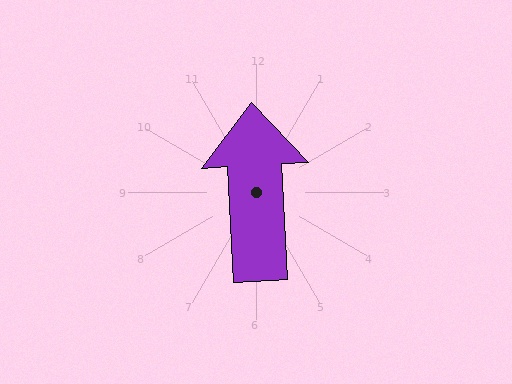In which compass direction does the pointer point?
North.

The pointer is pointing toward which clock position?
Roughly 12 o'clock.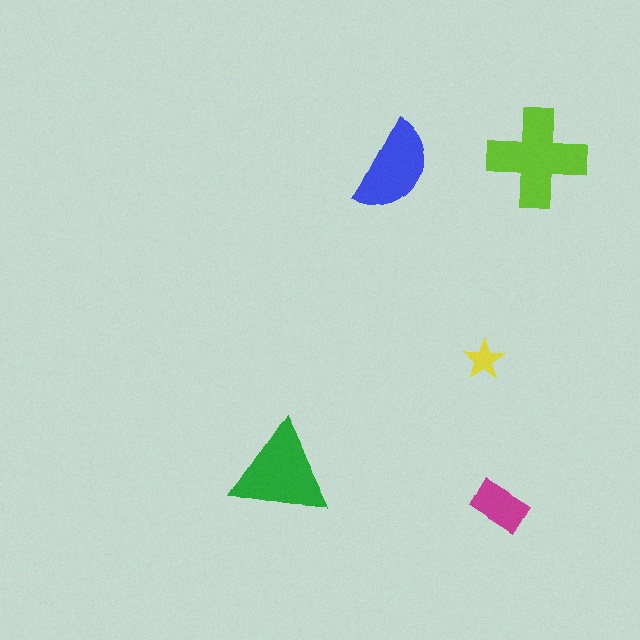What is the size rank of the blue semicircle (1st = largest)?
3rd.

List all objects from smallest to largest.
The yellow star, the magenta rectangle, the blue semicircle, the green triangle, the lime cross.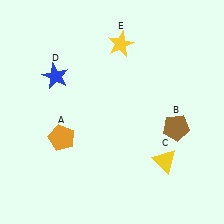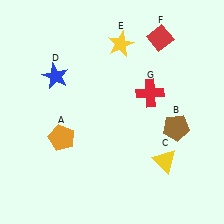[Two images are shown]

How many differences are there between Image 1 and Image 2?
There are 2 differences between the two images.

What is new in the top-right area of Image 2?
A red diamond (F) was added in the top-right area of Image 2.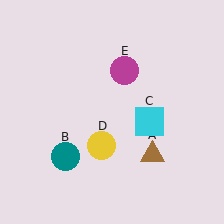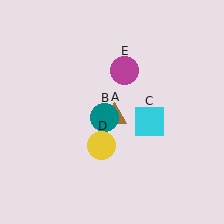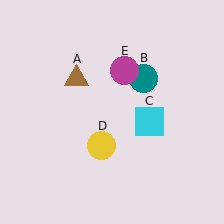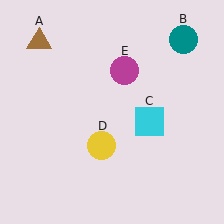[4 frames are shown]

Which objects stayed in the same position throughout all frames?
Cyan square (object C) and yellow circle (object D) and magenta circle (object E) remained stationary.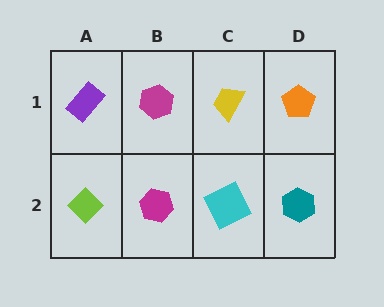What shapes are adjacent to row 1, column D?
A teal hexagon (row 2, column D), a yellow trapezoid (row 1, column C).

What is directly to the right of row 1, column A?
A magenta hexagon.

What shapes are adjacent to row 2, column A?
A purple rectangle (row 1, column A), a magenta hexagon (row 2, column B).